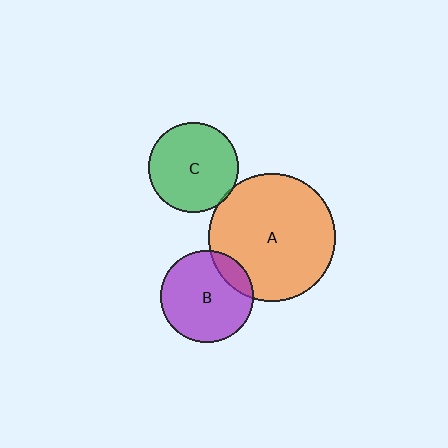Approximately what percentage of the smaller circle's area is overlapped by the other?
Approximately 5%.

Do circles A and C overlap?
Yes.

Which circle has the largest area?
Circle A (orange).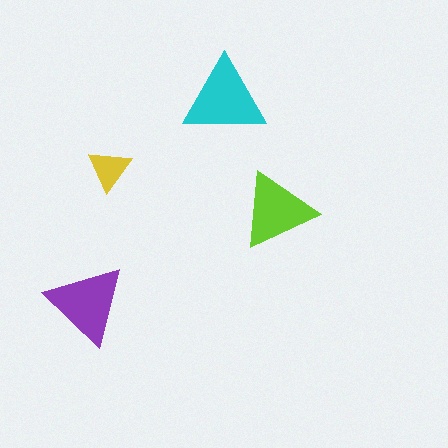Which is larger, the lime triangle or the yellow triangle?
The lime one.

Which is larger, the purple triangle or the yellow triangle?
The purple one.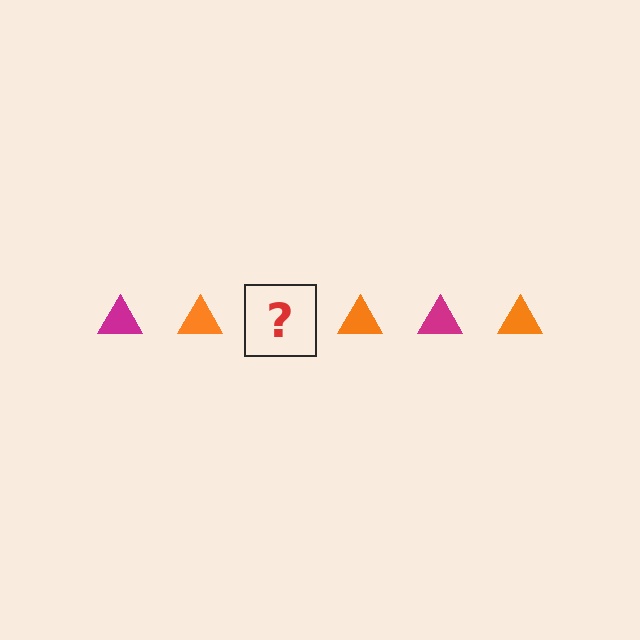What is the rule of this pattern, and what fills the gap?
The rule is that the pattern cycles through magenta, orange triangles. The gap should be filled with a magenta triangle.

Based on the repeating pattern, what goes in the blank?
The blank should be a magenta triangle.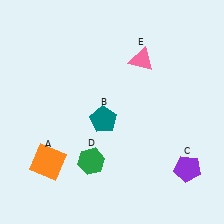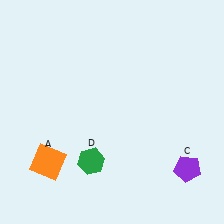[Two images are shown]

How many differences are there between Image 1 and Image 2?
There are 2 differences between the two images.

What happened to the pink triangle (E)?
The pink triangle (E) was removed in Image 2. It was in the top-right area of Image 1.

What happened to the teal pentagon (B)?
The teal pentagon (B) was removed in Image 2. It was in the bottom-left area of Image 1.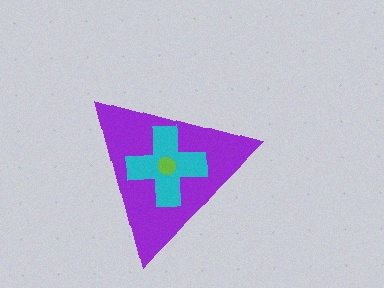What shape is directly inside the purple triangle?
The cyan cross.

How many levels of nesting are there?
3.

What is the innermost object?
The lime circle.